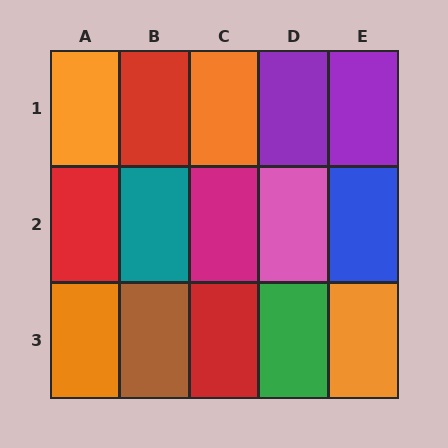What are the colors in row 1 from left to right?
Orange, red, orange, purple, purple.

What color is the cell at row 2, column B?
Teal.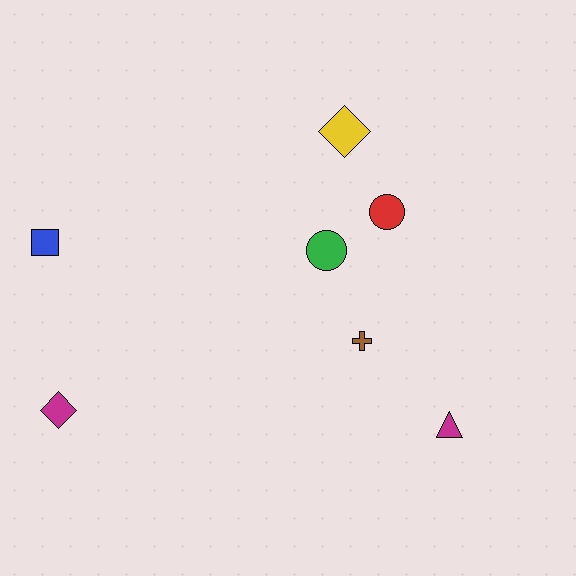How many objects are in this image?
There are 7 objects.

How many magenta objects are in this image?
There are 2 magenta objects.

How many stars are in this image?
There are no stars.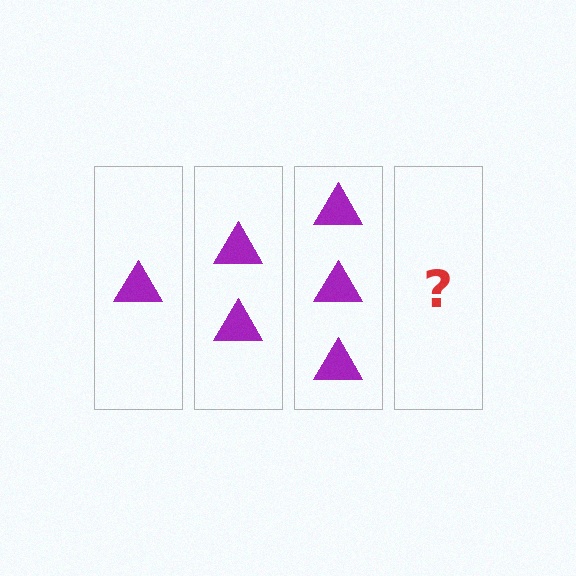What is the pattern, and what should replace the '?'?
The pattern is that each step adds one more triangle. The '?' should be 4 triangles.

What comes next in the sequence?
The next element should be 4 triangles.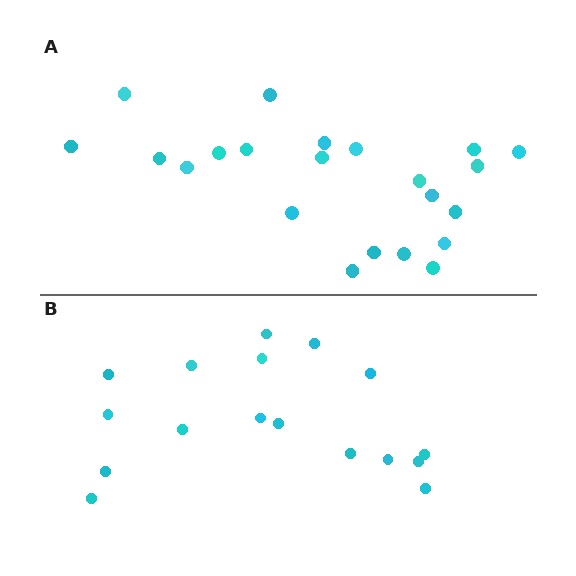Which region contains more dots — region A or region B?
Region A (the top region) has more dots.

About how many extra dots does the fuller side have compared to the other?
Region A has about 5 more dots than region B.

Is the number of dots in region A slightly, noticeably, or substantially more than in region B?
Region A has noticeably more, but not dramatically so. The ratio is roughly 1.3 to 1.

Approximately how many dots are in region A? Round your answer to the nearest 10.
About 20 dots. (The exact count is 22, which rounds to 20.)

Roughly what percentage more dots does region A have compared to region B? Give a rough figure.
About 30% more.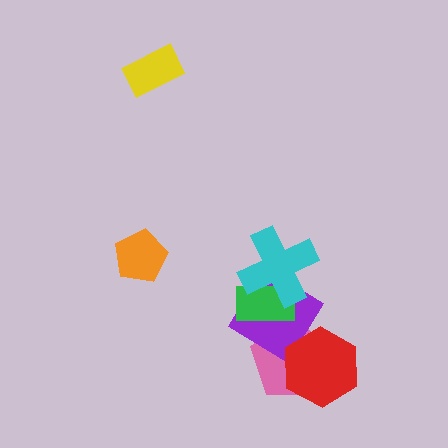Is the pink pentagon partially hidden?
Yes, it is partially covered by another shape.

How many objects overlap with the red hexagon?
2 objects overlap with the red hexagon.